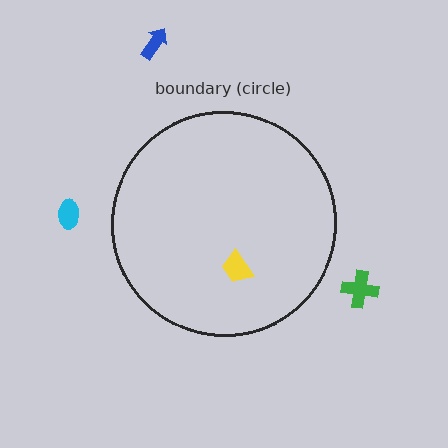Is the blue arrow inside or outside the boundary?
Outside.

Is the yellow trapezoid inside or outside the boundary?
Inside.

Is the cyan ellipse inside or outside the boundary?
Outside.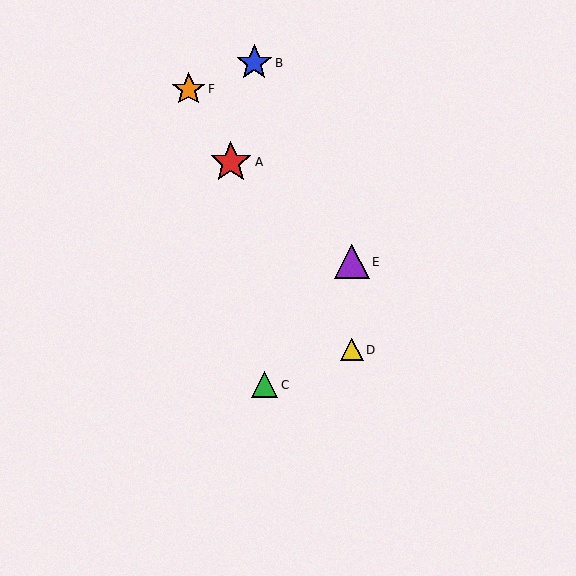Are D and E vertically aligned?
Yes, both are at x≈352.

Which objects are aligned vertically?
Objects D, E are aligned vertically.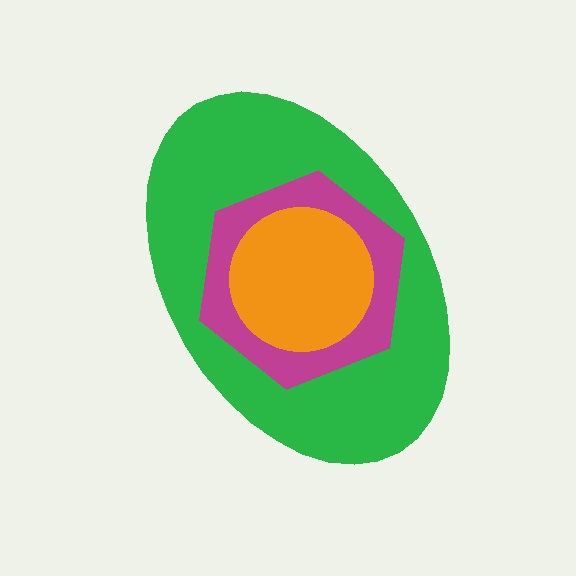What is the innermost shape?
The orange circle.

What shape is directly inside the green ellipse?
The magenta hexagon.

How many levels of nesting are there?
3.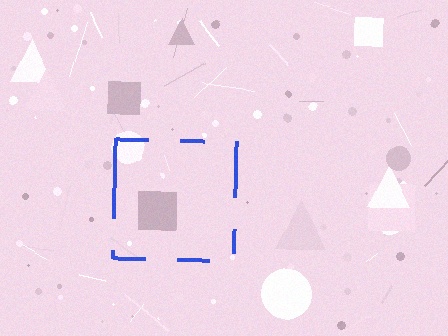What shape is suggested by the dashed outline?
The dashed outline suggests a square.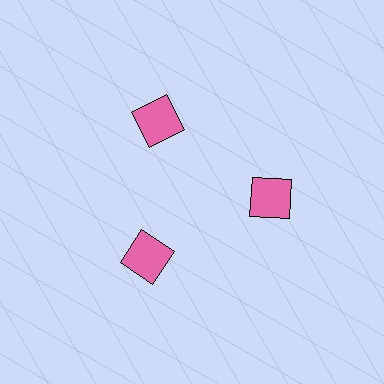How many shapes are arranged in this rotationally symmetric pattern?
There are 3 shapes, arranged in 3 groups of 1.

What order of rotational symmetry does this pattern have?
This pattern has 3-fold rotational symmetry.